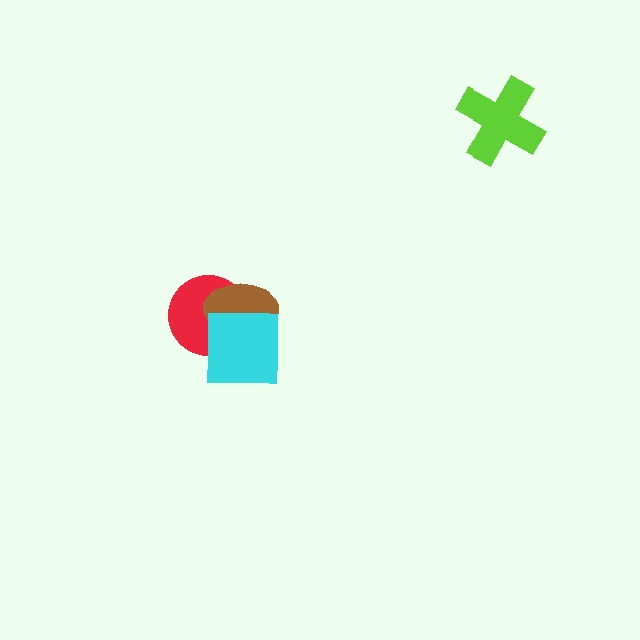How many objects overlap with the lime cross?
0 objects overlap with the lime cross.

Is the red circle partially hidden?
Yes, it is partially covered by another shape.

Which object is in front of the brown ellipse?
The cyan square is in front of the brown ellipse.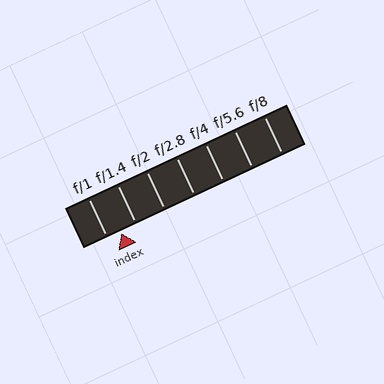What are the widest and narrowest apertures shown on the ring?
The widest aperture shown is f/1 and the narrowest is f/8.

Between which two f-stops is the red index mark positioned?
The index mark is between f/1 and f/1.4.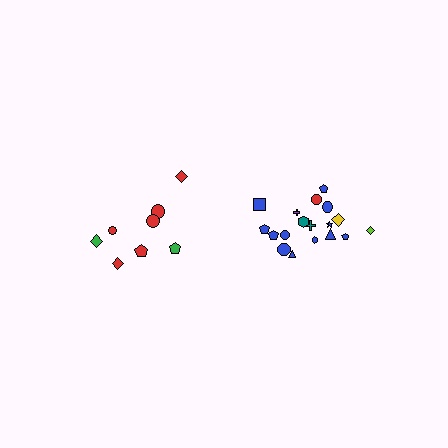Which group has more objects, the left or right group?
The right group.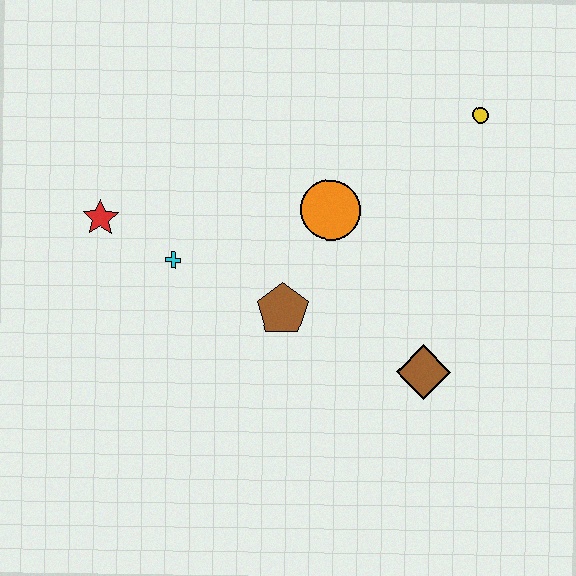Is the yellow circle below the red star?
No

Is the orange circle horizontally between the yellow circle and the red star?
Yes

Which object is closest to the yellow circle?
The orange circle is closest to the yellow circle.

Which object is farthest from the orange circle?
The red star is farthest from the orange circle.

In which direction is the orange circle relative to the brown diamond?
The orange circle is above the brown diamond.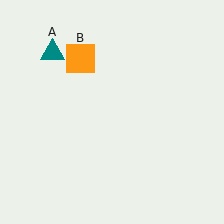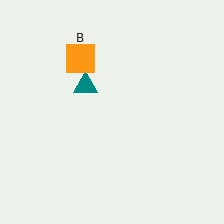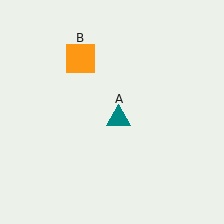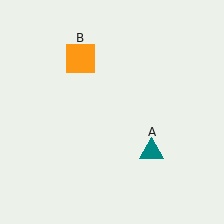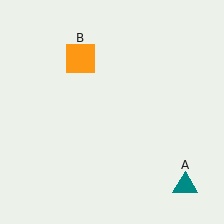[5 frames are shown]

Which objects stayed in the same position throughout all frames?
Orange square (object B) remained stationary.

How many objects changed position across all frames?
1 object changed position: teal triangle (object A).